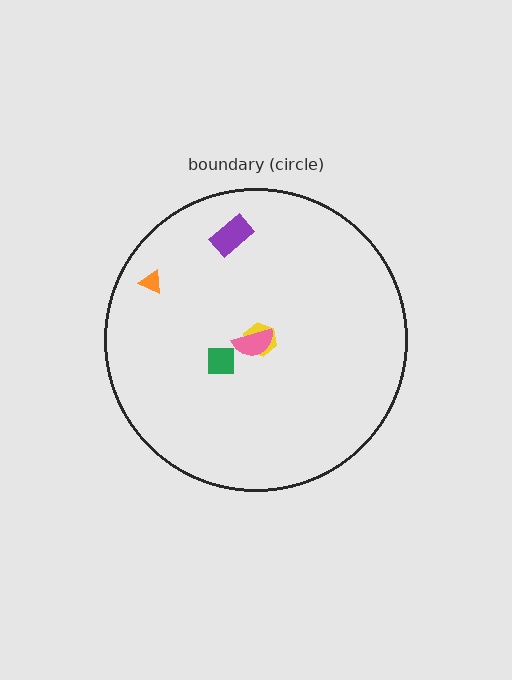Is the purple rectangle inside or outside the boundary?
Inside.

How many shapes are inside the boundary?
5 inside, 0 outside.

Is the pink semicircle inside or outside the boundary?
Inside.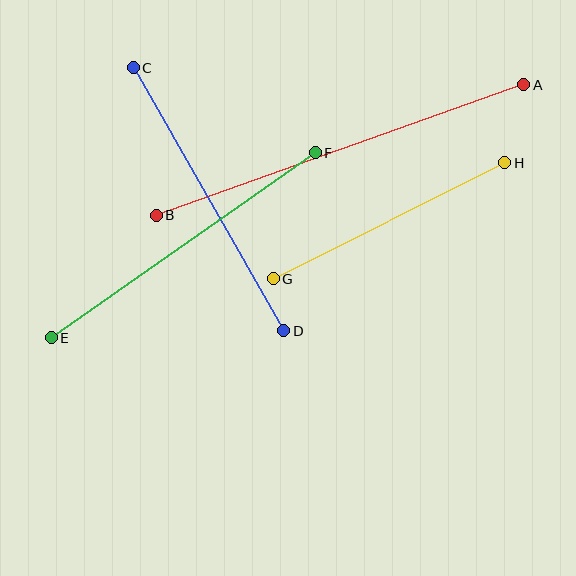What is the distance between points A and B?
The distance is approximately 390 pixels.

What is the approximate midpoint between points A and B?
The midpoint is at approximately (340, 150) pixels.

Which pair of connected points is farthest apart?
Points A and B are farthest apart.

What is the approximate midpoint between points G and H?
The midpoint is at approximately (389, 221) pixels.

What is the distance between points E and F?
The distance is approximately 322 pixels.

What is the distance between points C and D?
The distance is approximately 303 pixels.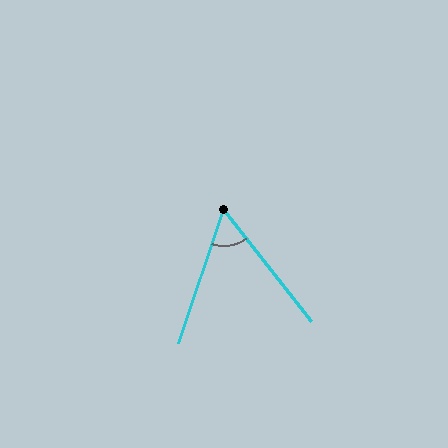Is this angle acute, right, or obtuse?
It is acute.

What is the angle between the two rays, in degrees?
Approximately 57 degrees.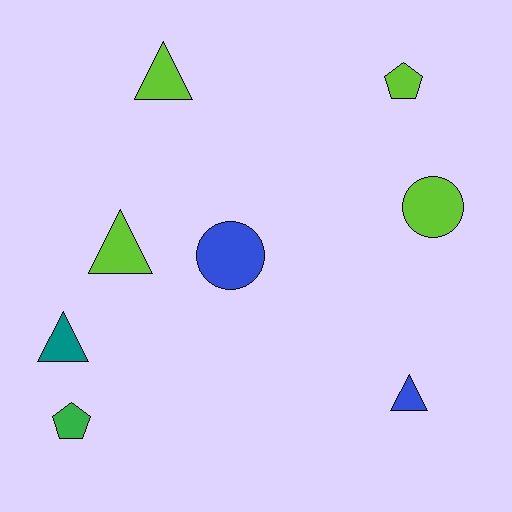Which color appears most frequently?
Lime, with 4 objects.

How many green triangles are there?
There are no green triangles.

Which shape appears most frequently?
Triangle, with 4 objects.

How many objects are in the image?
There are 8 objects.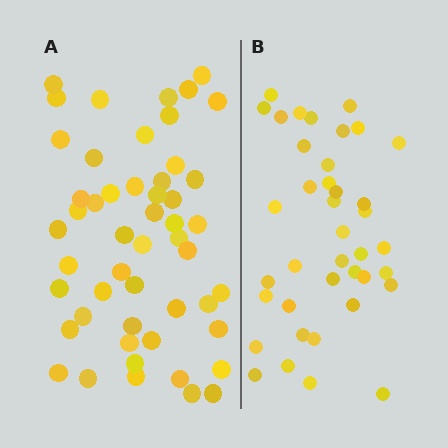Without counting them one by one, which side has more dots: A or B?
Region A (the left region) has more dots.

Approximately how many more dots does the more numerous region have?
Region A has roughly 12 or so more dots than region B.